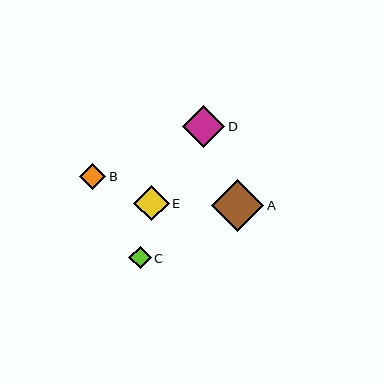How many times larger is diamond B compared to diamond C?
Diamond B is approximately 1.2 times the size of diamond C.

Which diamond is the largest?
Diamond A is the largest with a size of approximately 52 pixels.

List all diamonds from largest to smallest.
From largest to smallest: A, D, E, B, C.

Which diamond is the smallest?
Diamond C is the smallest with a size of approximately 22 pixels.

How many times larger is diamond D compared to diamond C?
Diamond D is approximately 1.9 times the size of diamond C.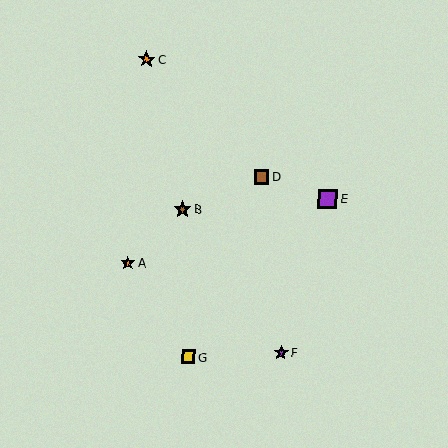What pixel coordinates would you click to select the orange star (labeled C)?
Click at (147, 59) to select the orange star C.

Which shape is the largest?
The purple square (labeled E) is the largest.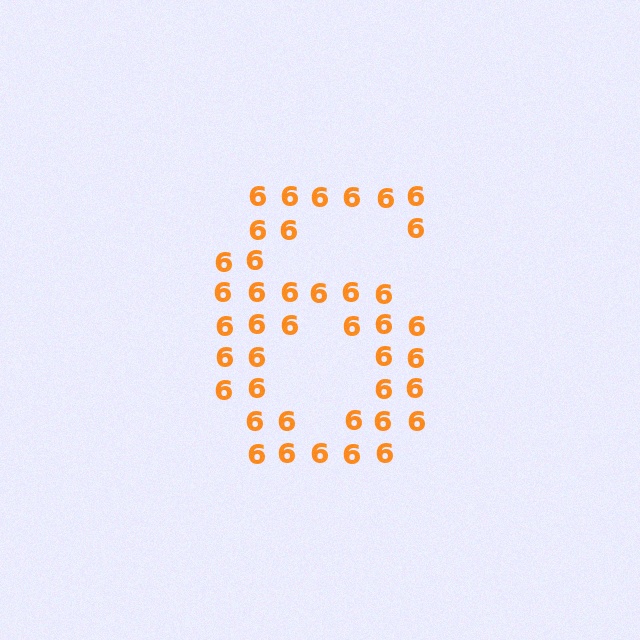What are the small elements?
The small elements are digit 6's.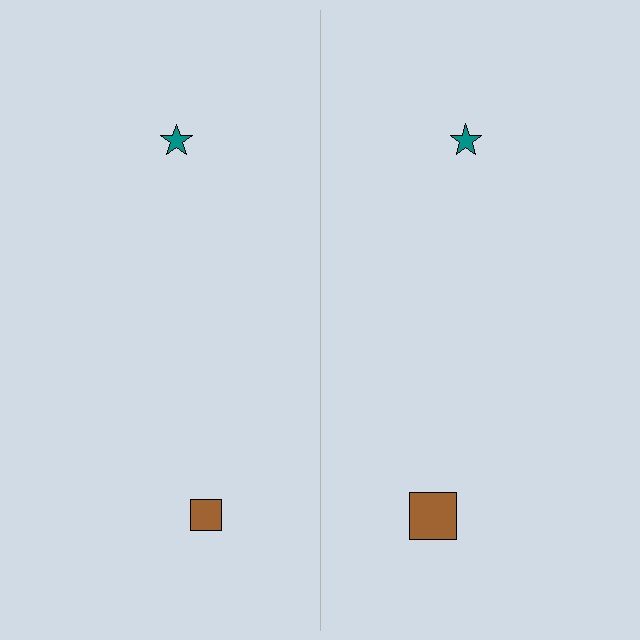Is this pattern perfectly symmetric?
No, the pattern is not perfectly symmetric. The brown square on the right side has a different size than its mirror counterpart.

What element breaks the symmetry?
The brown square on the right side has a different size than its mirror counterpart.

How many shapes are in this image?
There are 4 shapes in this image.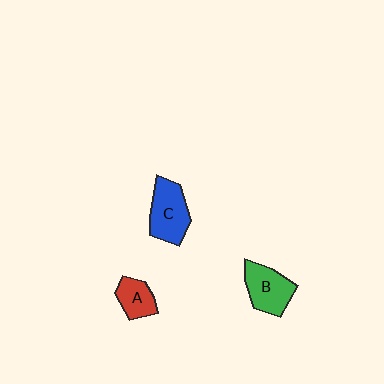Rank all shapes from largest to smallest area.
From largest to smallest: C (blue), B (green), A (red).